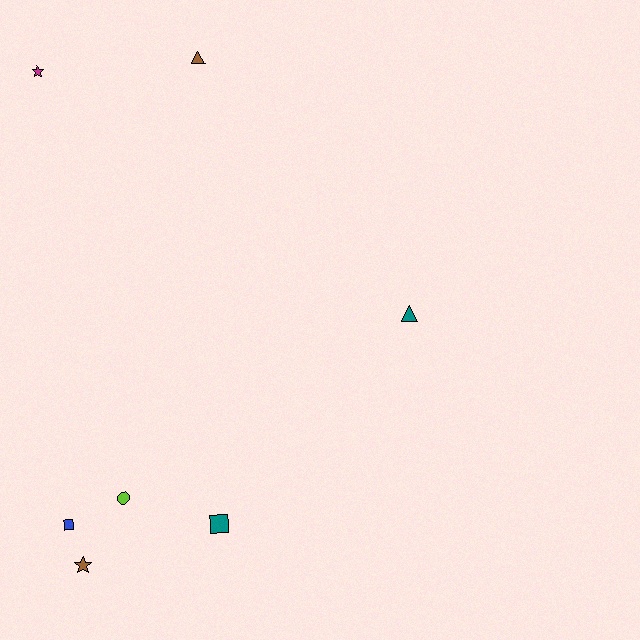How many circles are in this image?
There is 1 circle.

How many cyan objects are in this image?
There are no cyan objects.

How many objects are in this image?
There are 7 objects.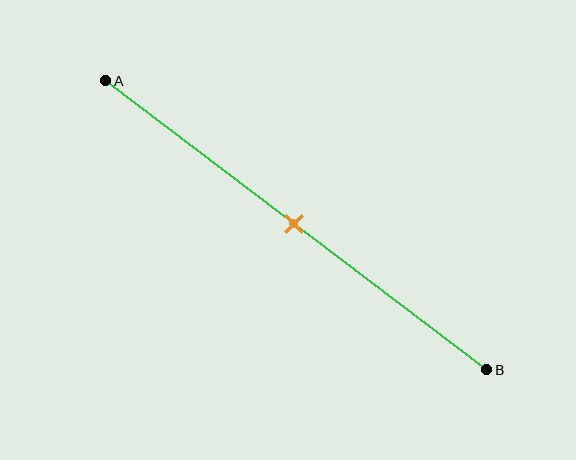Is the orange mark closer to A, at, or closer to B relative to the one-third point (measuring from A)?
The orange mark is closer to point B than the one-third point of segment AB.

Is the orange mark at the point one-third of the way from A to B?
No, the mark is at about 50% from A, not at the 33% one-third point.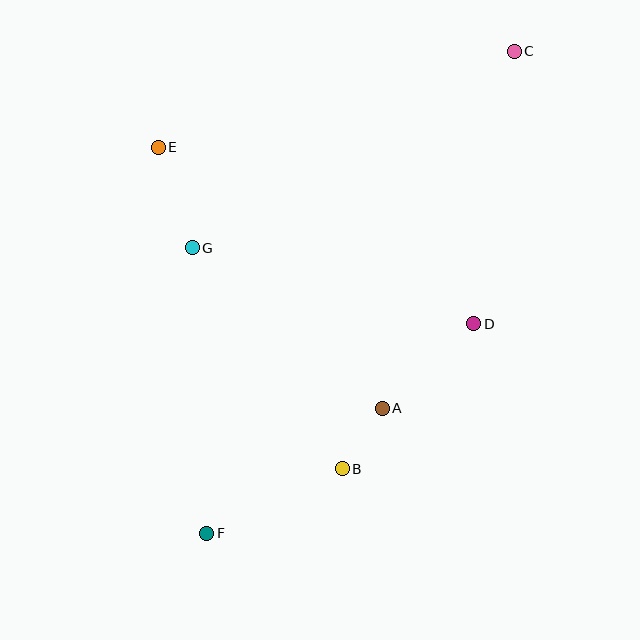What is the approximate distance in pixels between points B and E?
The distance between B and E is approximately 371 pixels.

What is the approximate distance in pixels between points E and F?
The distance between E and F is approximately 389 pixels.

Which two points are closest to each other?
Points A and B are closest to each other.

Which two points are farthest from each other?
Points C and F are farthest from each other.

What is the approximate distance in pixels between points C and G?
The distance between C and G is approximately 377 pixels.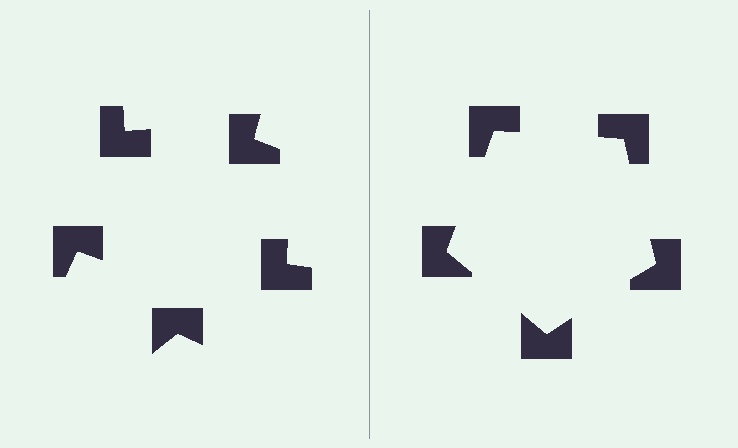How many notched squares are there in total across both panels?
10 — 5 on each side.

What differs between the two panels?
The notched squares are positioned identically on both sides; only the wedge orientations differ. On the right they align to a pentagon; on the left they are misaligned.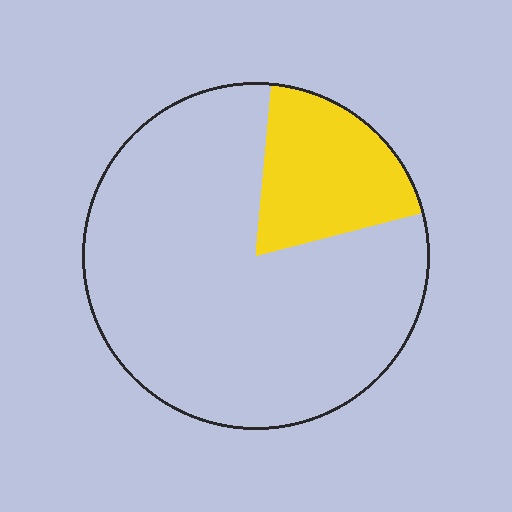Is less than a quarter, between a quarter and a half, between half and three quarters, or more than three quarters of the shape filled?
Less than a quarter.